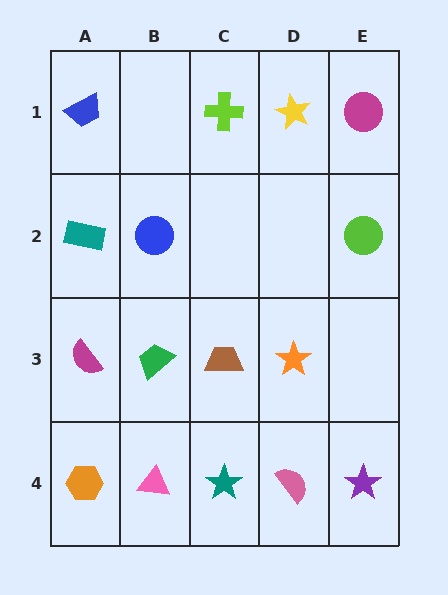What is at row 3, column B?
A green trapezoid.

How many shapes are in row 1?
4 shapes.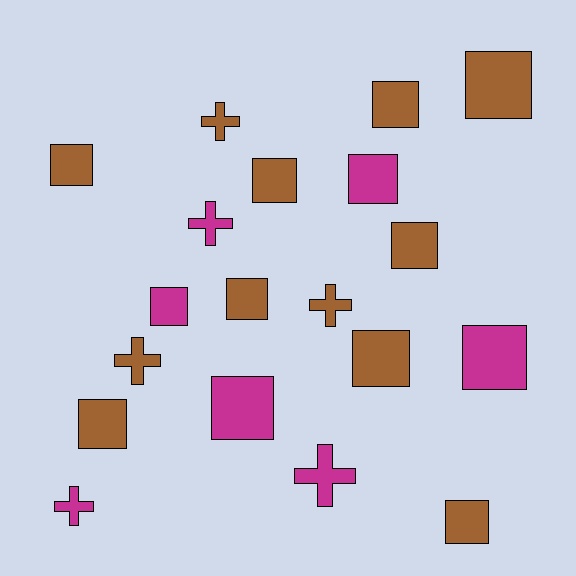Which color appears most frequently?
Brown, with 12 objects.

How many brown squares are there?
There are 9 brown squares.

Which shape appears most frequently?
Square, with 13 objects.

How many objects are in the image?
There are 19 objects.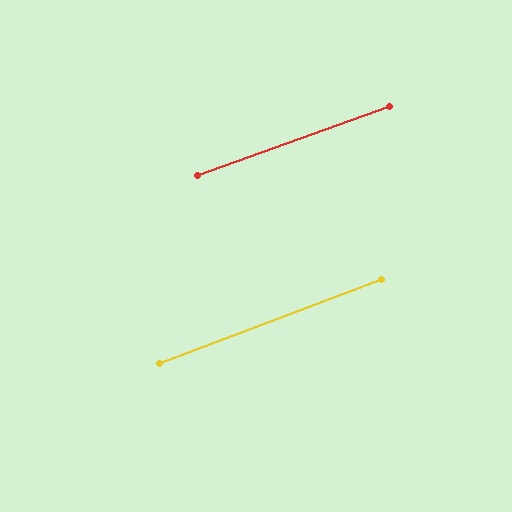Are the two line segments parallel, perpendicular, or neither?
Parallel — their directions differ by only 1.0°.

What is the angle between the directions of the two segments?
Approximately 1 degree.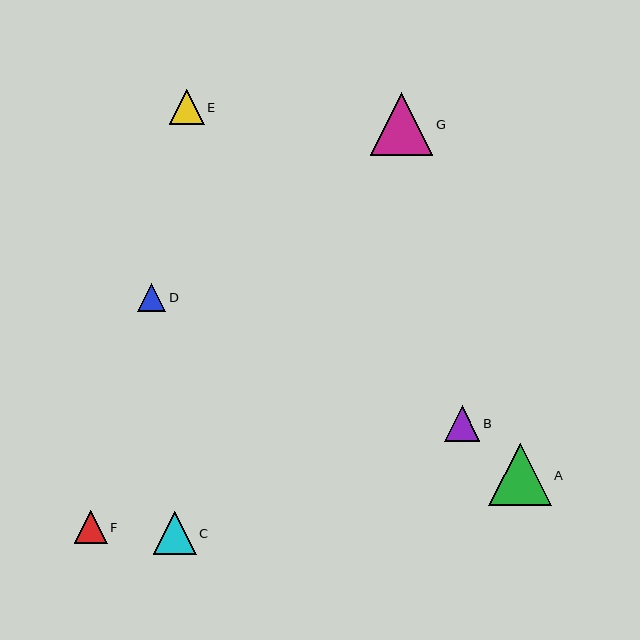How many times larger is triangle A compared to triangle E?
Triangle A is approximately 1.8 times the size of triangle E.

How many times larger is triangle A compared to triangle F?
Triangle A is approximately 1.9 times the size of triangle F.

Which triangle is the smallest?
Triangle D is the smallest with a size of approximately 29 pixels.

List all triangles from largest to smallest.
From largest to smallest: A, G, C, B, E, F, D.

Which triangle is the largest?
Triangle A is the largest with a size of approximately 63 pixels.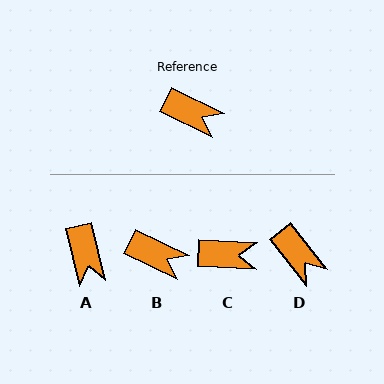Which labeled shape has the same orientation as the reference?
B.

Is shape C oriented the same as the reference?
No, it is off by about 24 degrees.